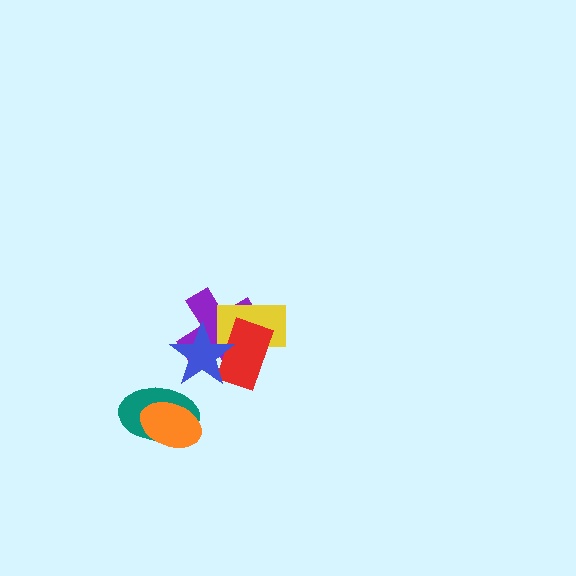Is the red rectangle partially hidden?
Yes, it is partially covered by another shape.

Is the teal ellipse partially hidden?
Yes, it is partially covered by another shape.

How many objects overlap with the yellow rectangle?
3 objects overlap with the yellow rectangle.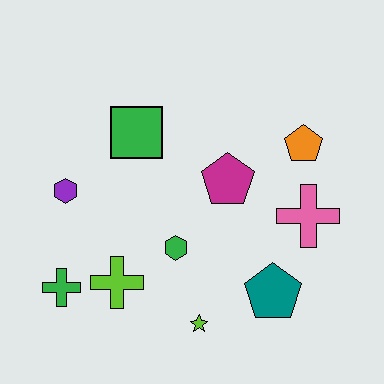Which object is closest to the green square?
The purple hexagon is closest to the green square.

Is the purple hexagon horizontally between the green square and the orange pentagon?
No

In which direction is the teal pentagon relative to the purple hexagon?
The teal pentagon is to the right of the purple hexagon.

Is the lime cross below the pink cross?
Yes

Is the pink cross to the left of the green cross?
No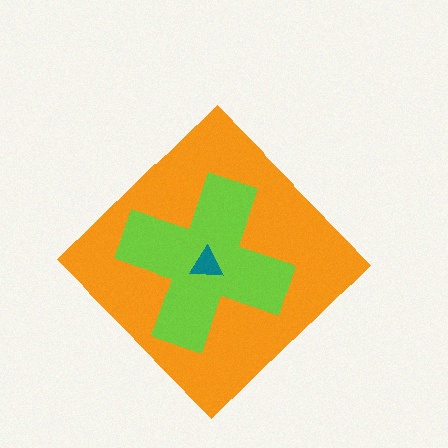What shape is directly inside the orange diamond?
The lime cross.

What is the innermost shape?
The teal triangle.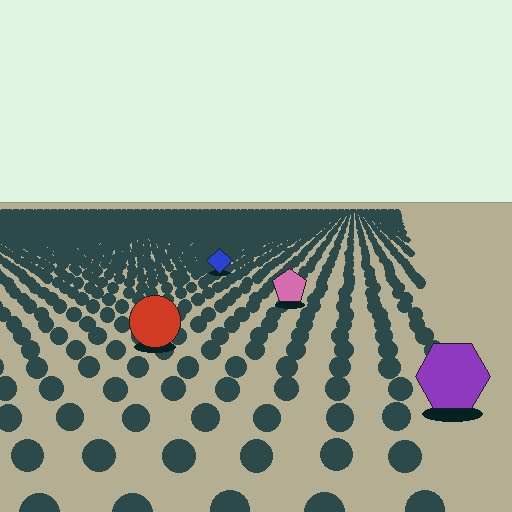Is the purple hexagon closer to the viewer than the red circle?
Yes. The purple hexagon is closer — you can tell from the texture gradient: the ground texture is coarser near it.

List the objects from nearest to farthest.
From nearest to farthest: the purple hexagon, the red circle, the pink pentagon, the blue diamond.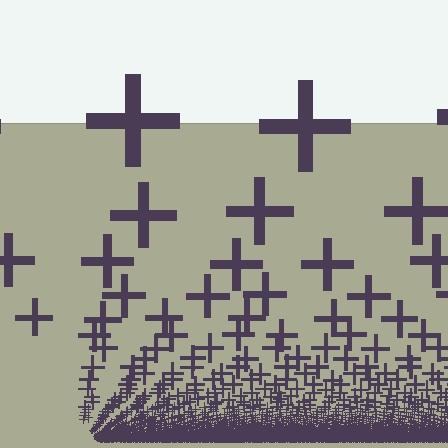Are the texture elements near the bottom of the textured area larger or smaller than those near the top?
Smaller. The gradient is inverted — elements near the bottom are smaller and denser.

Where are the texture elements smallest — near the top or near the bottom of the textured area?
Near the bottom.